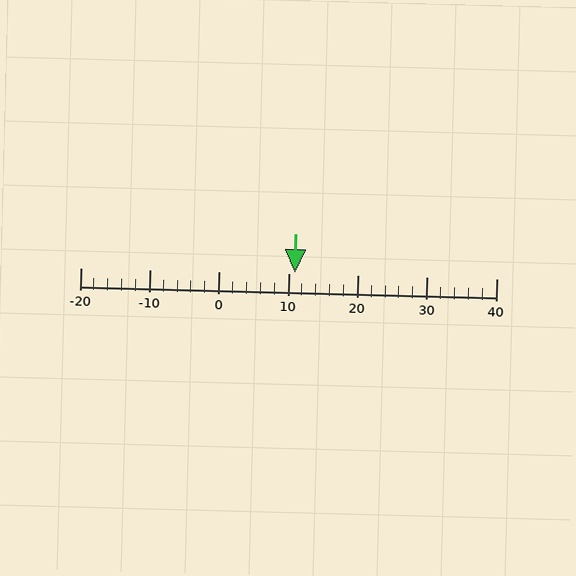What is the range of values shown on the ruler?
The ruler shows values from -20 to 40.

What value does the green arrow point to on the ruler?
The green arrow points to approximately 11.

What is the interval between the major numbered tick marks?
The major tick marks are spaced 10 units apart.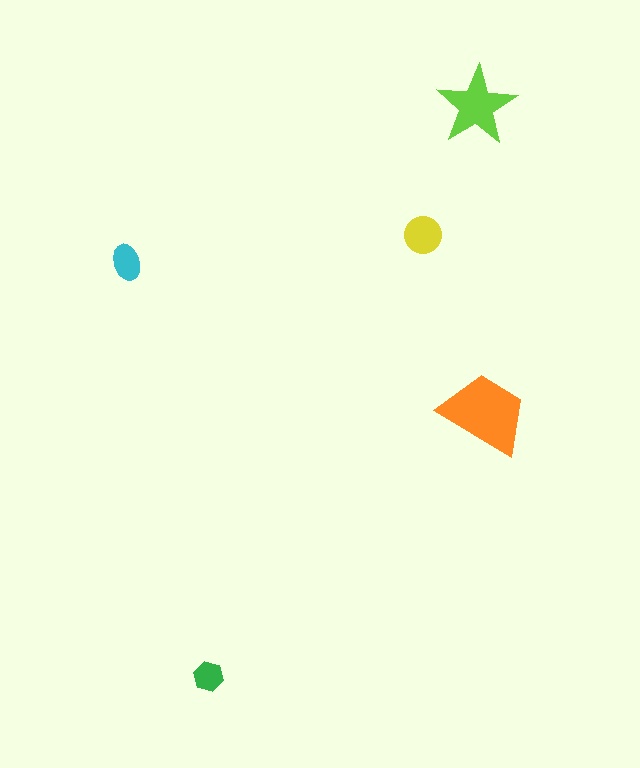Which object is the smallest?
The green hexagon.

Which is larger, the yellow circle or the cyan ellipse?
The yellow circle.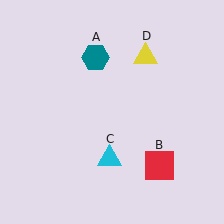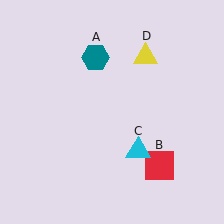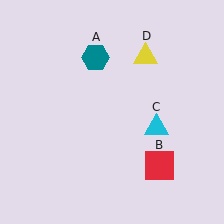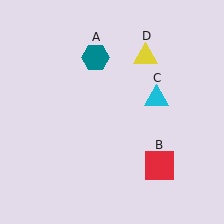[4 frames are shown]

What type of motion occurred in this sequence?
The cyan triangle (object C) rotated counterclockwise around the center of the scene.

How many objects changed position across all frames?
1 object changed position: cyan triangle (object C).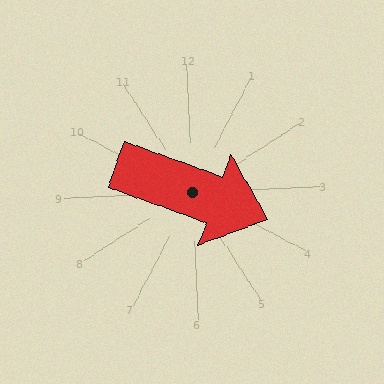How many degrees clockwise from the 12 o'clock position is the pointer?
Approximately 112 degrees.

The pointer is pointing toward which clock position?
Roughly 4 o'clock.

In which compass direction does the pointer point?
East.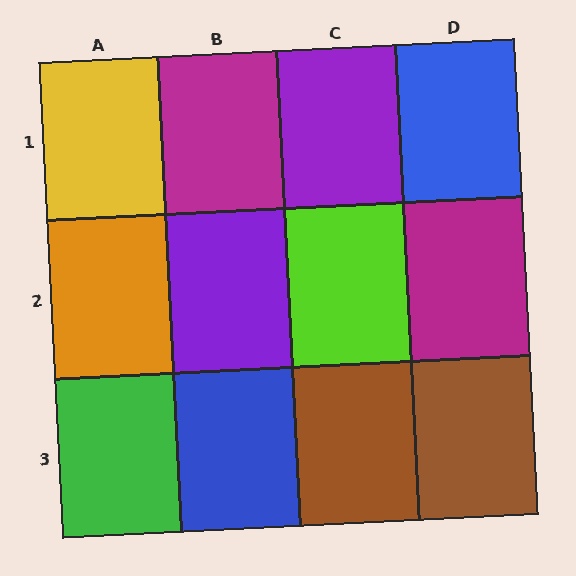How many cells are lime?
1 cell is lime.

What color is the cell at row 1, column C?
Purple.